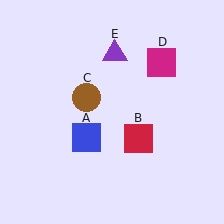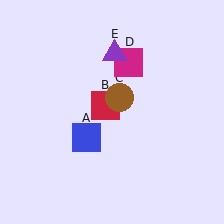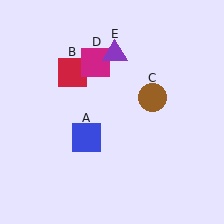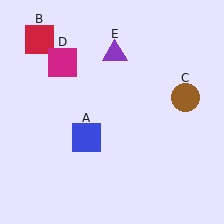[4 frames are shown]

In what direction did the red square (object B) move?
The red square (object B) moved up and to the left.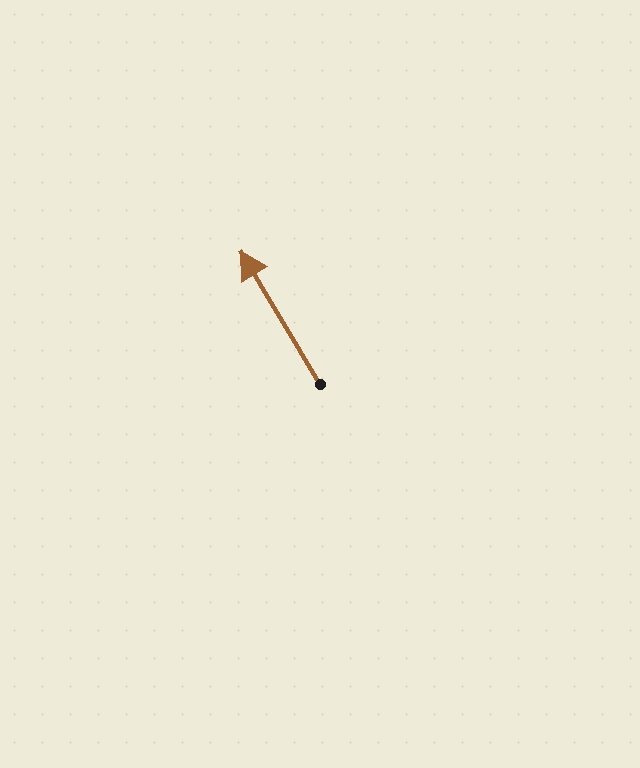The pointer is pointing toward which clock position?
Roughly 11 o'clock.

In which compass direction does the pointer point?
Northwest.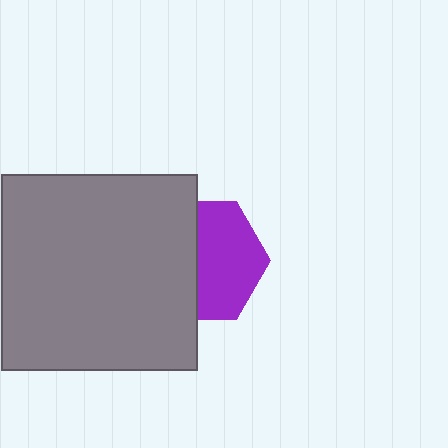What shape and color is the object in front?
The object in front is a gray square.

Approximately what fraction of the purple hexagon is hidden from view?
Roughly 45% of the purple hexagon is hidden behind the gray square.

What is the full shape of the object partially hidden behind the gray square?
The partially hidden object is a purple hexagon.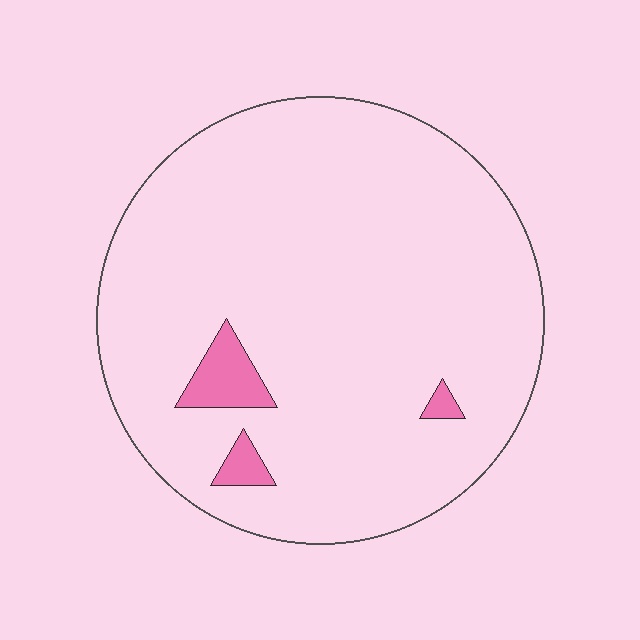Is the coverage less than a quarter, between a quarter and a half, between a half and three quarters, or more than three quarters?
Less than a quarter.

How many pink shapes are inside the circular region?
3.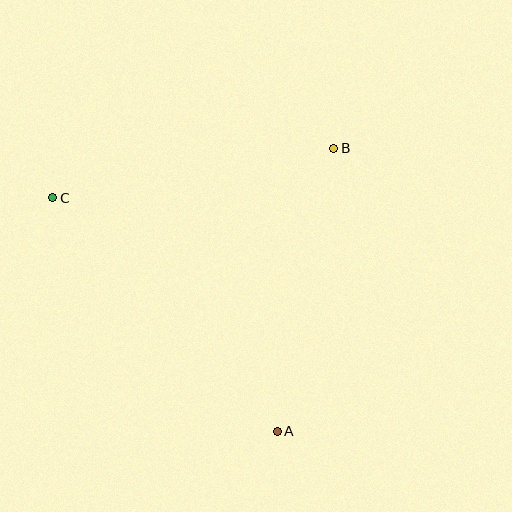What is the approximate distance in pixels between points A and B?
The distance between A and B is approximately 289 pixels.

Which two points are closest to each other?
Points B and C are closest to each other.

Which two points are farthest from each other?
Points A and C are farthest from each other.